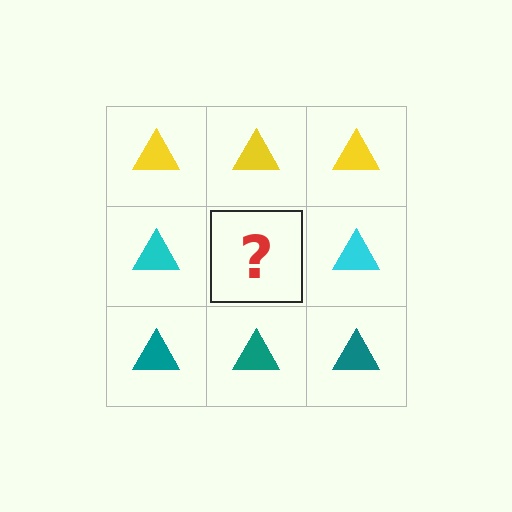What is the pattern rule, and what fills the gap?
The rule is that each row has a consistent color. The gap should be filled with a cyan triangle.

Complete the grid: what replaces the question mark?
The question mark should be replaced with a cyan triangle.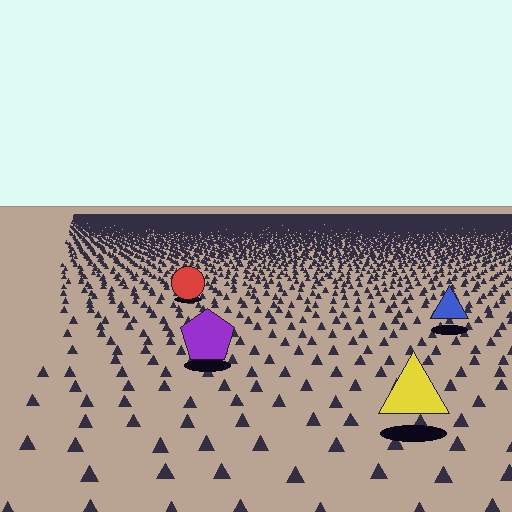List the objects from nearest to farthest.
From nearest to farthest: the yellow triangle, the purple pentagon, the blue triangle, the red circle.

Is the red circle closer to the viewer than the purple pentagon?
No. The purple pentagon is closer — you can tell from the texture gradient: the ground texture is coarser near it.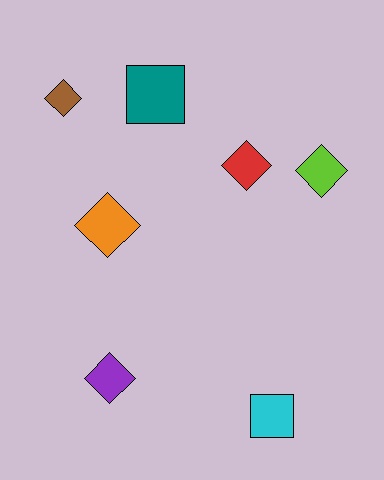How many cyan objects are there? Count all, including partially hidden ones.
There is 1 cyan object.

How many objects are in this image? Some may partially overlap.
There are 7 objects.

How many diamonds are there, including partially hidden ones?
There are 5 diamonds.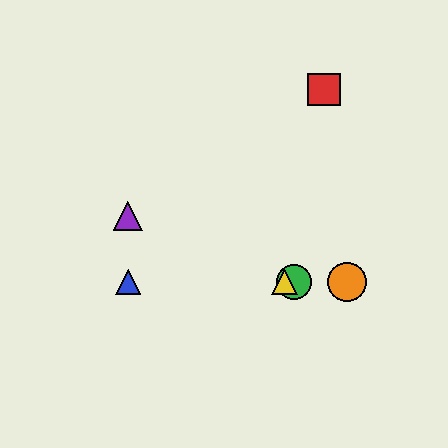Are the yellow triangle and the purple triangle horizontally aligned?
No, the yellow triangle is at y≈282 and the purple triangle is at y≈216.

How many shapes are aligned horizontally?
4 shapes (the blue triangle, the green circle, the yellow triangle, the orange circle) are aligned horizontally.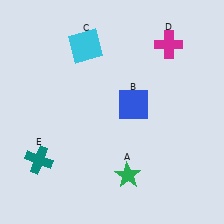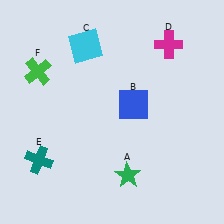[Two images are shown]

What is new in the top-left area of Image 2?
A green cross (F) was added in the top-left area of Image 2.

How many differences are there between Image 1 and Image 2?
There is 1 difference between the two images.